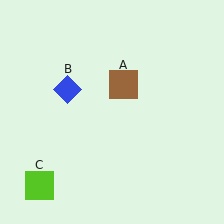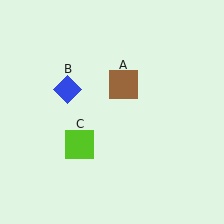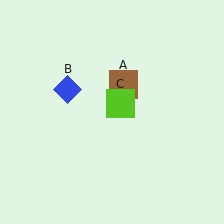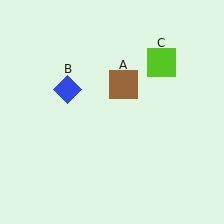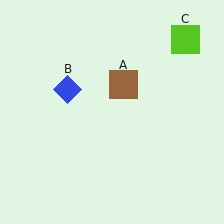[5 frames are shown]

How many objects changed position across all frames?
1 object changed position: lime square (object C).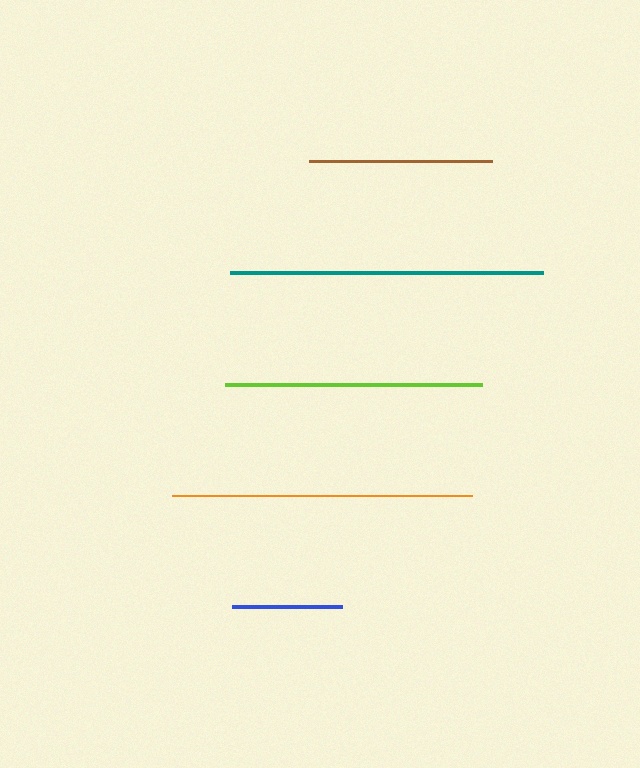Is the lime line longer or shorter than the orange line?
The orange line is longer than the lime line.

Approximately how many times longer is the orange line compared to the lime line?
The orange line is approximately 1.2 times the length of the lime line.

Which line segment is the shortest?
The blue line is the shortest at approximately 111 pixels.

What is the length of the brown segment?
The brown segment is approximately 182 pixels long.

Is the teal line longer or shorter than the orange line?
The teal line is longer than the orange line.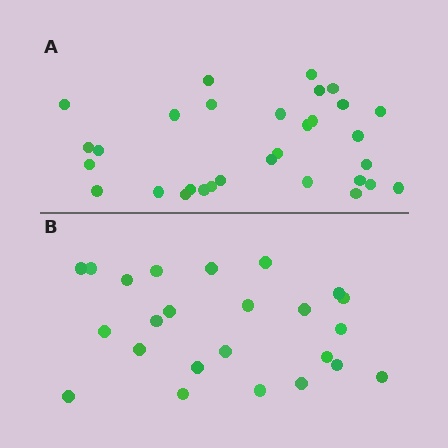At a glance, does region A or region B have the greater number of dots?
Region A (the top region) has more dots.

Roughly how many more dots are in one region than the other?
Region A has roughly 8 or so more dots than region B.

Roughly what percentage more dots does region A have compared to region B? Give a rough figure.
About 30% more.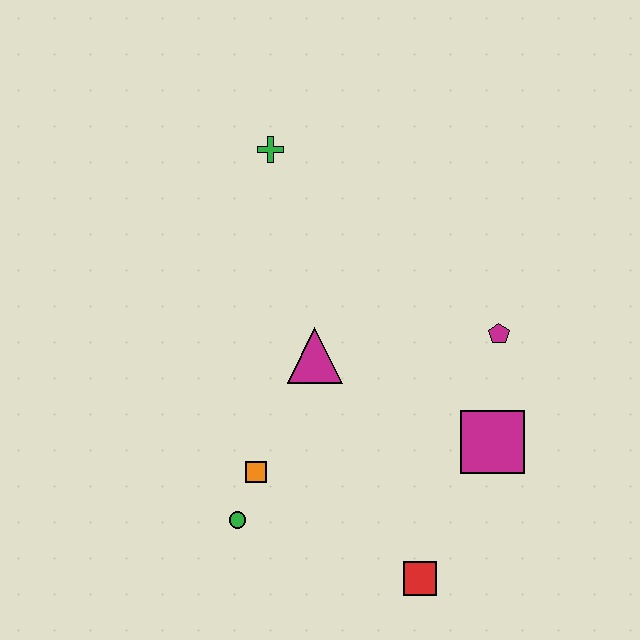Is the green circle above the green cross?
No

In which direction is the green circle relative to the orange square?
The green circle is below the orange square.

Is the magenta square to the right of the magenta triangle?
Yes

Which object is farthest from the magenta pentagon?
The green circle is farthest from the magenta pentagon.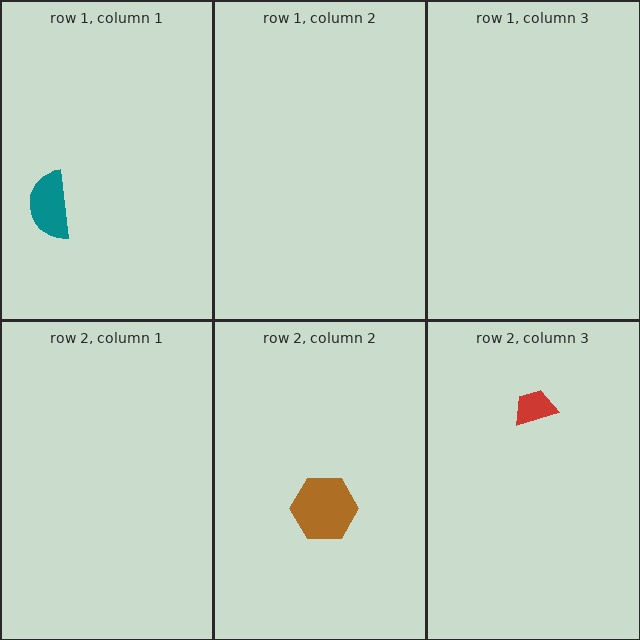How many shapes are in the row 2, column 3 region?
1.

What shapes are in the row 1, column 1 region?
The teal semicircle.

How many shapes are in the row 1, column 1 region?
1.